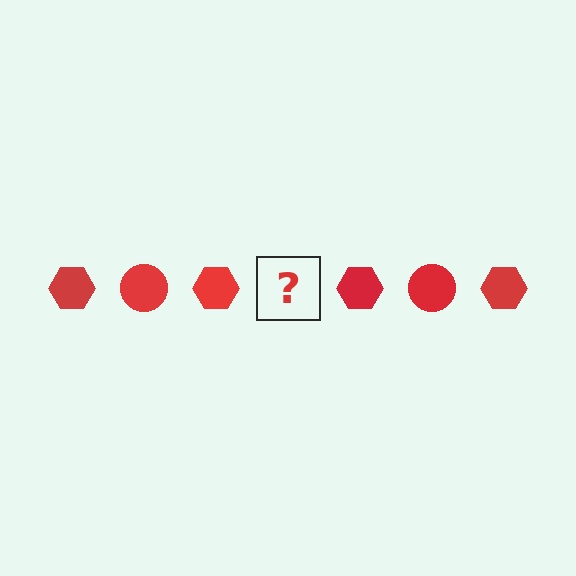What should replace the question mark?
The question mark should be replaced with a red circle.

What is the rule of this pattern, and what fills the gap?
The rule is that the pattern cycles through hexagon, circle shapes in red. The gap should be filled with a red circle.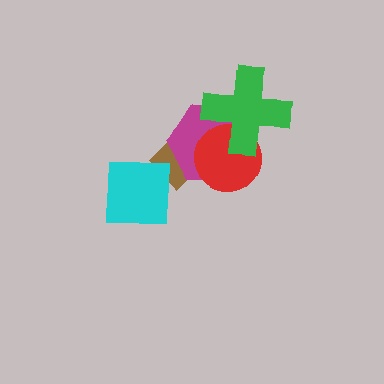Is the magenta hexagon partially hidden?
Yes, it is partially covered by another shape.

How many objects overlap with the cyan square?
1 object overlaps with the cyan square.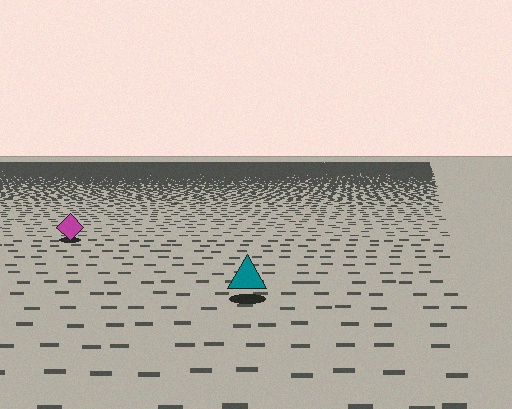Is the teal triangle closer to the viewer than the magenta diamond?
Yes. The teal triangle is closer — you can tell from the texture gradient: the ground texture is coarser near it.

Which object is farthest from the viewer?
The magenta diamond is farthest from the viewer. It appears smaller and the ground texture around it is denser.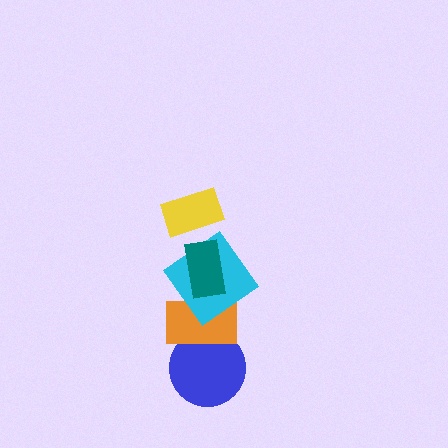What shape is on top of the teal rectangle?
The yellow rectangle is on top of the teal rectangle.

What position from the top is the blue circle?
The blue circle is 5th from the top.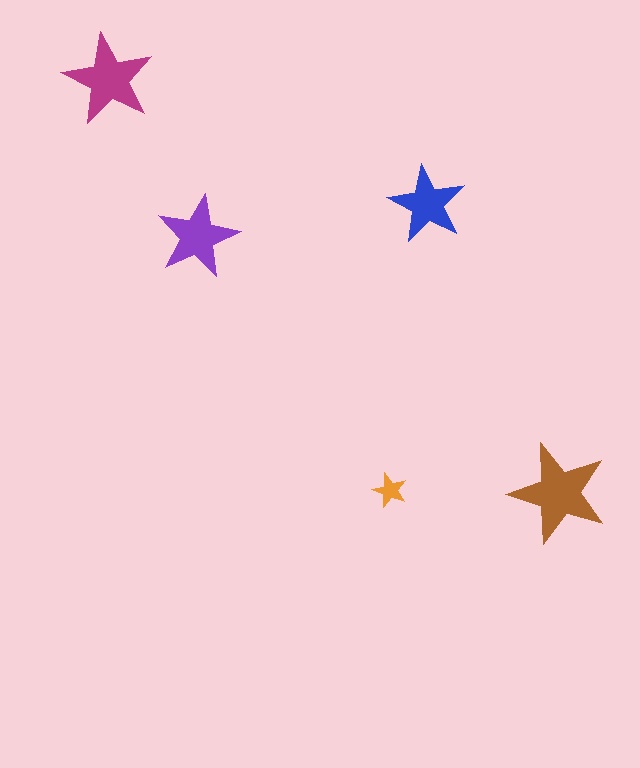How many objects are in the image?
There are 5 objects in the image.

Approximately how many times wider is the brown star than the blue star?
About 1.5 times wider.